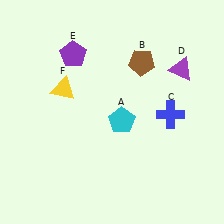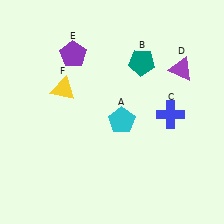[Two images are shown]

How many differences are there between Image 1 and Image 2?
There is 1 difference between the two images.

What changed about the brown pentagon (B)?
In Image 1, B is brown. In Image 2, it changed to teal.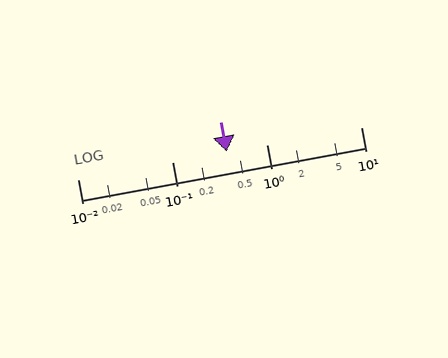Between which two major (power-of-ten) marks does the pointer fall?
The pointer is between 0.1 and 1.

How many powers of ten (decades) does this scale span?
The scale spans 3 decades, from 0.01 to 10.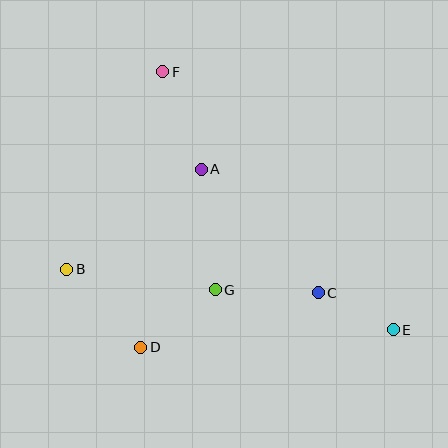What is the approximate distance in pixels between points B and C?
The distance between B and C is approximately 253 pixels.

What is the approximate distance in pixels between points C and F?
The distance between C and F is approximately 270 pixels.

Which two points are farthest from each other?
Points E and F are farthest from each other.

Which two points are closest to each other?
Points C and E are closest to each other.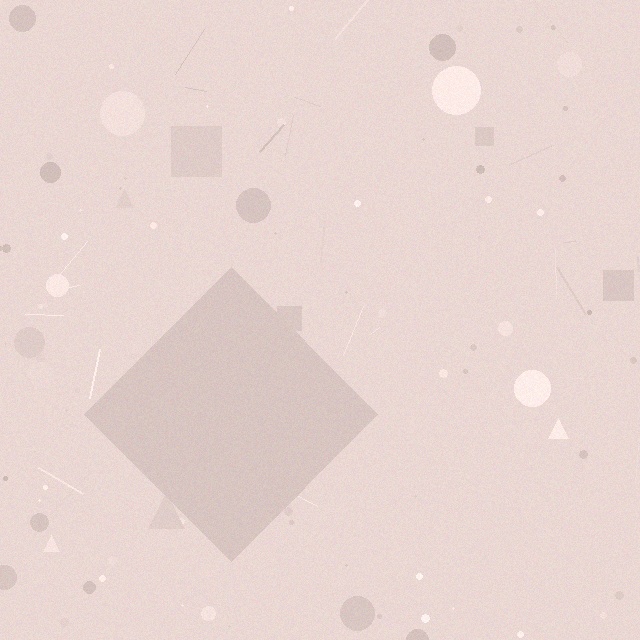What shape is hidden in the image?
A diamond is hidden in the image.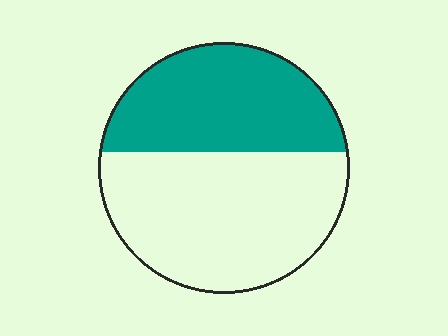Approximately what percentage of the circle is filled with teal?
Approximately 40%.